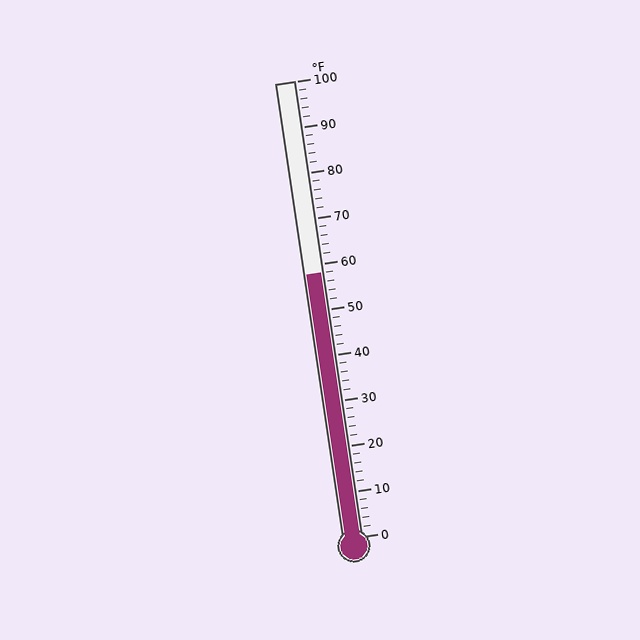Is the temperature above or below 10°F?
The temperature is above 10°F.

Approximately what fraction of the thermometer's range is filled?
The thermometer is filled to approximately 60% of its range.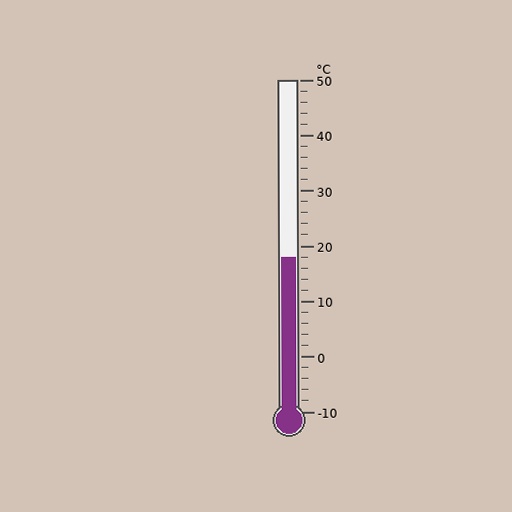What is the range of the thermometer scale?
The thermometer scale ranges from -10°C to 50°C.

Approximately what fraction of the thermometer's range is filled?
The thermometer is filled to approximately 45% of its range.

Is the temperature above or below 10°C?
The temperature is above 10°C.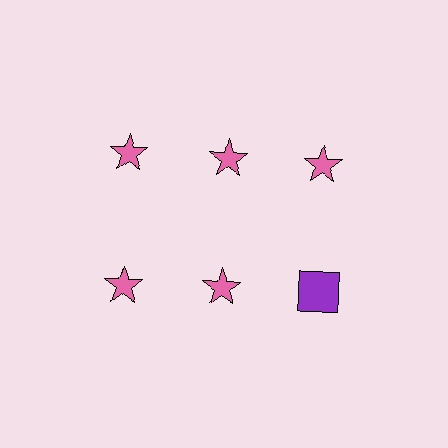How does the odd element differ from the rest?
It differs in both color (purple instead of pink) and shape (square instead of star).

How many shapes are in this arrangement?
There are 6 shapes arranged in a grid pattern.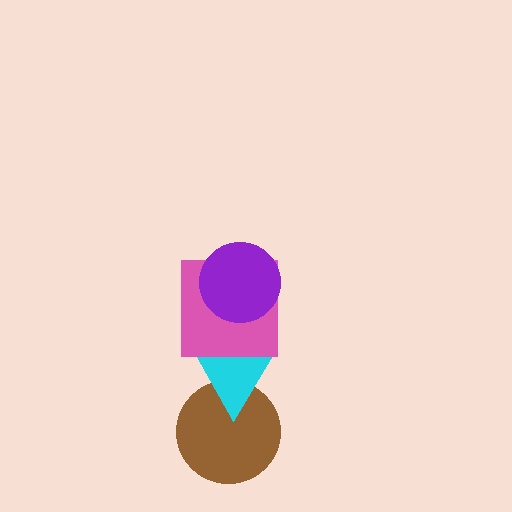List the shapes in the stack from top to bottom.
From top to bottom: the purple circle, the pink square, the cyan triangle, the brown circle.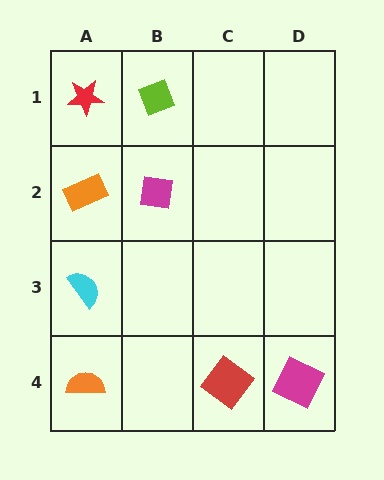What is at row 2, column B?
A magenta square.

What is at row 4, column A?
An orange semicircle.